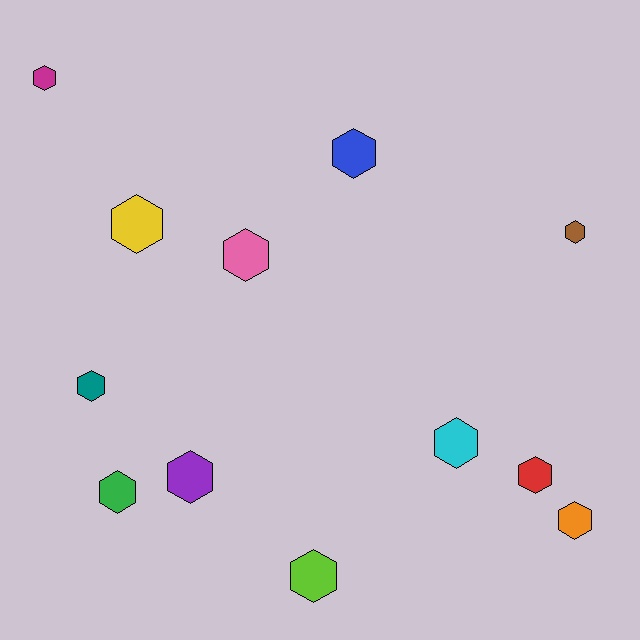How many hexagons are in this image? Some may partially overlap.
There are 12 hexagons.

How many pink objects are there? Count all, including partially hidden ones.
There is 1 pink object.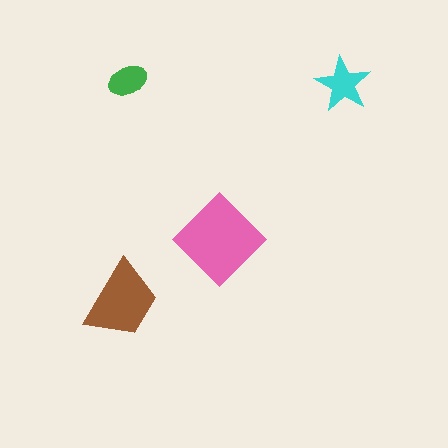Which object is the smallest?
The green ellipse.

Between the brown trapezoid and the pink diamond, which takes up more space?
The pink diamond.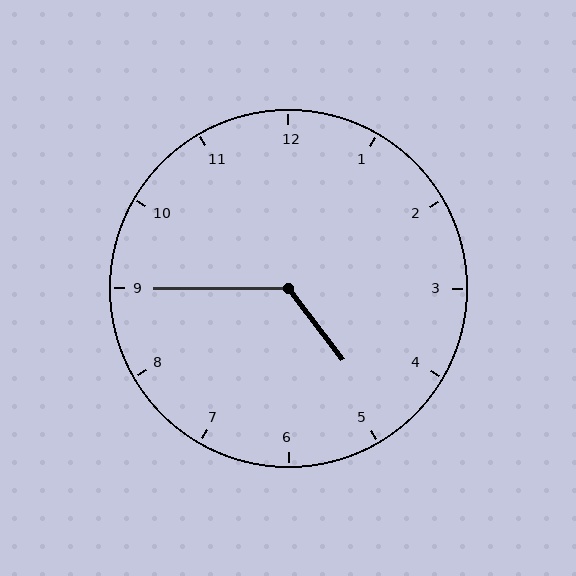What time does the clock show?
4:45.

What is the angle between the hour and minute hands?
Approximately 128 degrees.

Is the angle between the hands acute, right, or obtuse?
It is obtuse.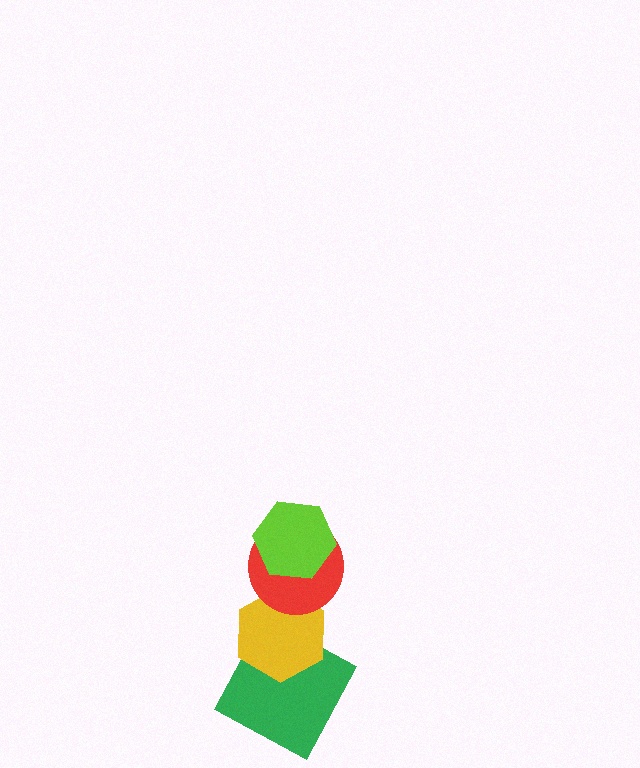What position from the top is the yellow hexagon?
The yellow hexagon is 3rd from the top.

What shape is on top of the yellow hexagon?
The red circle is on top of the yellow hexagon.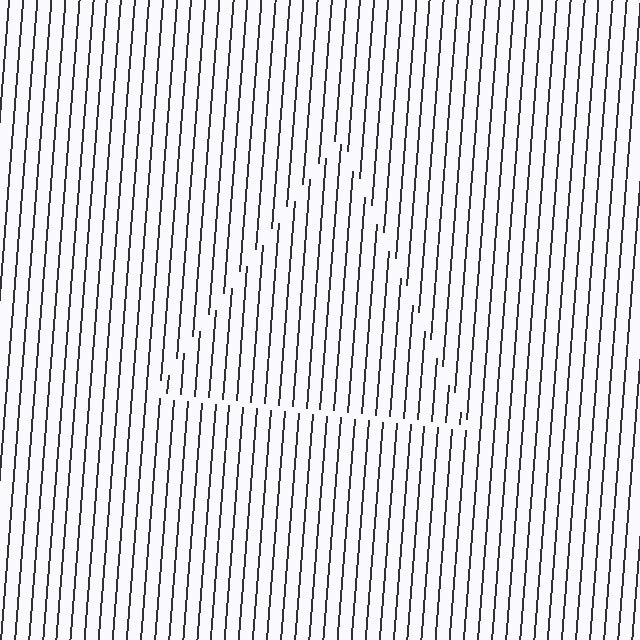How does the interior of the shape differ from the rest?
The interior of the shape contains the same grating, shifted by half a period — the contour is defined by the phase discontinuity where line-ends from the inner and outer gratings abut.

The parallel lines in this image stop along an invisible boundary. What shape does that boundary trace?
An illusory triangle. The interior of the shape contains the same grating, shifted by half a period — the contour is defined by the phase discontinuity where line-ends from the inner and outer gratings abut.